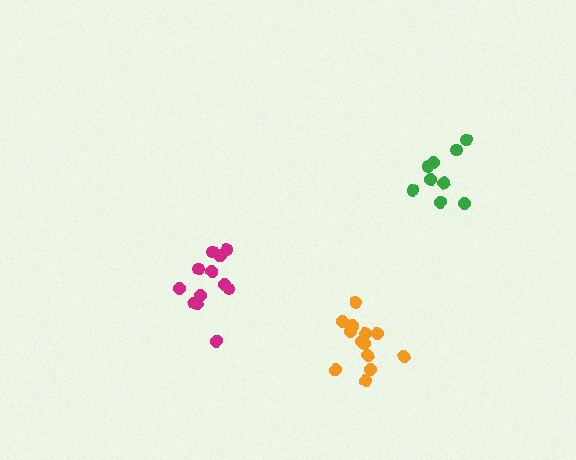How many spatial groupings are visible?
There are 3 spatial groupings.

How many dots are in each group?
Group 1: 12 dots, Group 2: 13 dots, Group 3: 9 dots (34 total).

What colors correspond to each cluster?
The clusters are colored: magenta, orange, green.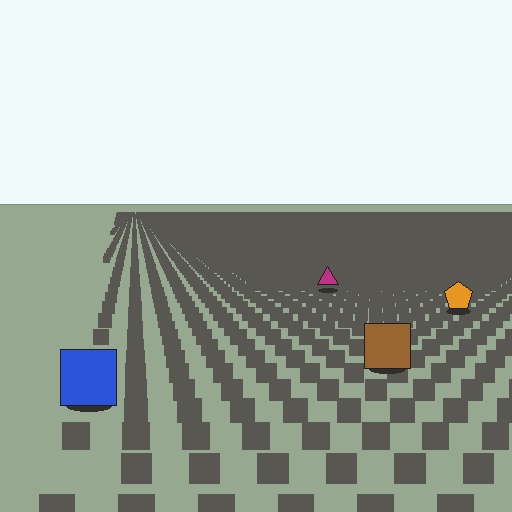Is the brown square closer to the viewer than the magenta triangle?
Yes. The brown square is closer — you can tell from the texture gradient: the ground texture is coarser near it.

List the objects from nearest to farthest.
From nearest to farthest: the blue square, the brown square, the orange pentagon, the magenta triangle.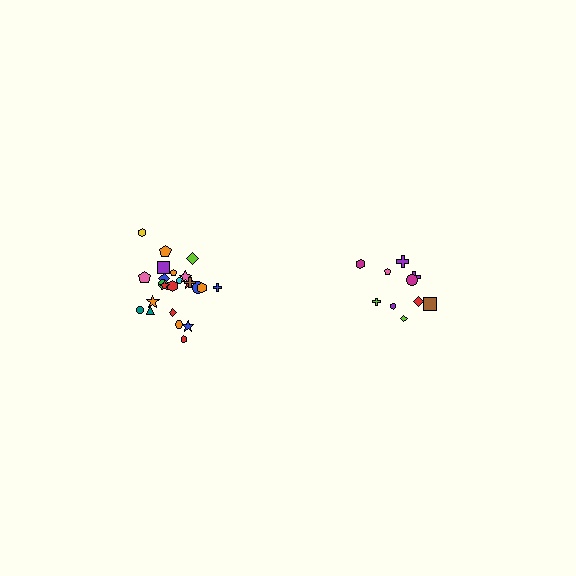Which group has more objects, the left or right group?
The left group.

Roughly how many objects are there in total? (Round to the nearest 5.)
Roughly 35 objects in total.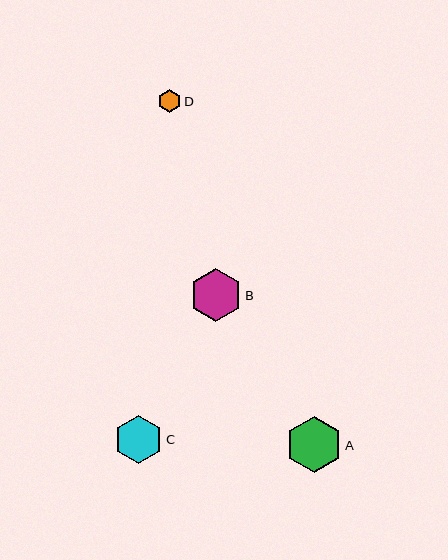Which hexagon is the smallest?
Hexagon D is the smallest with a size of approximately 24 pixels.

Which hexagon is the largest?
Hexagon A is the largest with a size of approximately 56 pixels.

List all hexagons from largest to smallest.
From largest to smallest: A, B, C, D.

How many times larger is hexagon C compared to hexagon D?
Hexagon C is approximately 2.0 times the size of hexagon D.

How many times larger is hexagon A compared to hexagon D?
Hexagon A is approximately 2.4 times the size of hexagon D.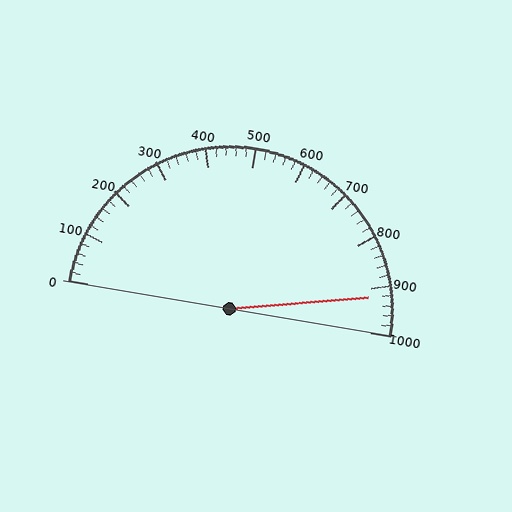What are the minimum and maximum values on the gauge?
The gauge ranges from 0 to 1000.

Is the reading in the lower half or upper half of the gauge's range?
The reading is in the upper half of the range (0 to 1000).